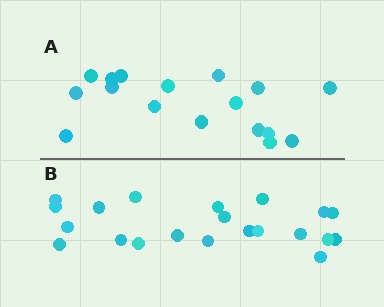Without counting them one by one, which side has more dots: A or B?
Region B (the bottom region) has more dots.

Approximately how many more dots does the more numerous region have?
Region B has about 4 more dots than region A.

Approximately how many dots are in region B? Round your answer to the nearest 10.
About 20 dots. (The exact count is 21, which rounds to 20.)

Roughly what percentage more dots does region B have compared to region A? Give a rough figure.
About 25% more.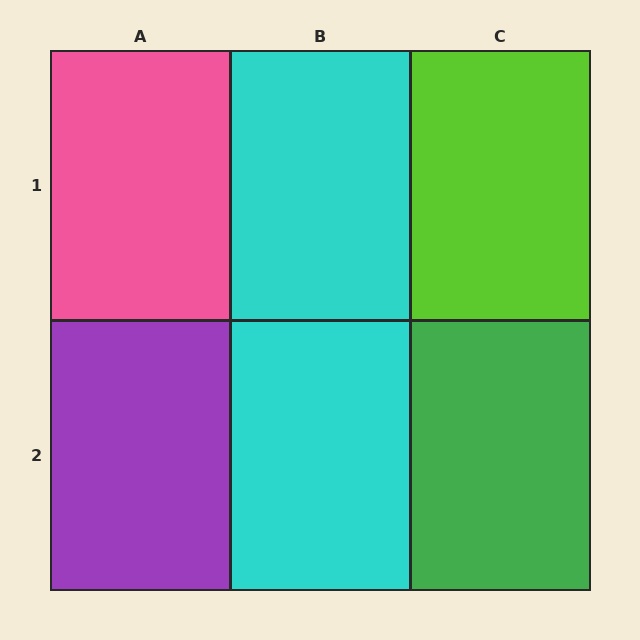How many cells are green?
1 cell is green.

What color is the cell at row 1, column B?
Cyan.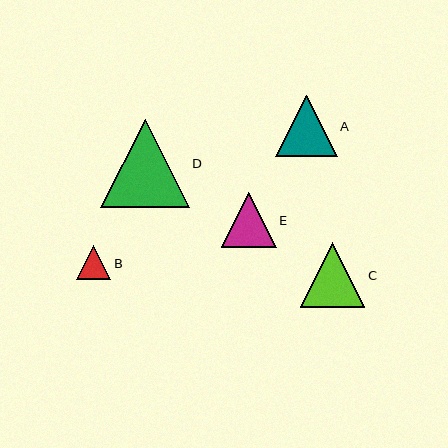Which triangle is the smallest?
Triangle B is the smallest with a size of approximately 34 pixels.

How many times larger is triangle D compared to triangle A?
Triangle D is approximately 1.4 times the size of triangle A.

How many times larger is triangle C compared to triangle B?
Triangle C is approximately 1.9 times the size of triangle B.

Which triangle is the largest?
Triangle D is the largest with a size of approximately 88 pixels.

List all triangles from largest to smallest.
From largest to smallest: D, C, A, E, B.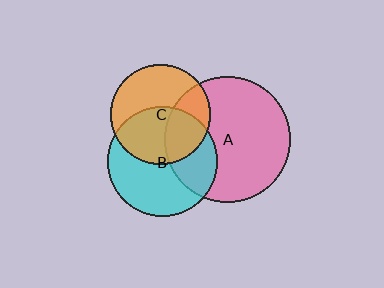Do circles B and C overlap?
Yes.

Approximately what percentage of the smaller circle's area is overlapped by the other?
Approximately 50%.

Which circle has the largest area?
Circle A (pink).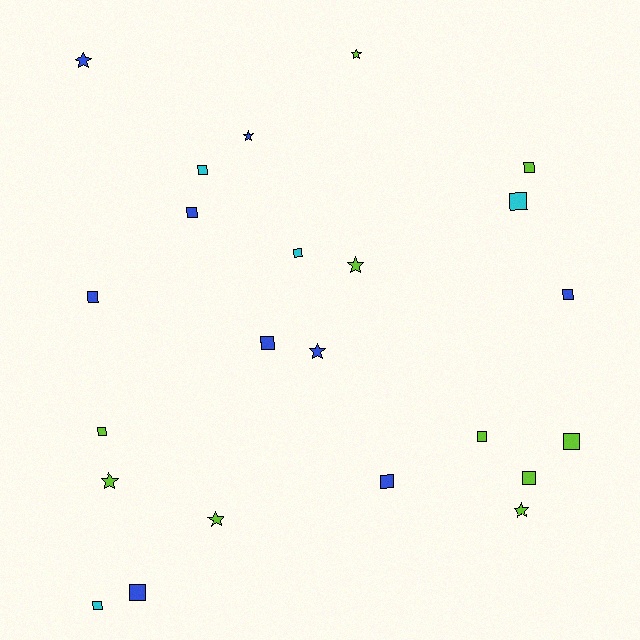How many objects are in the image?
There are 23 objects.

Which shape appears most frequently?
Square, with 15 objects.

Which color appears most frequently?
Lime, with 10 objects.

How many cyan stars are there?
There are no cyan stars.